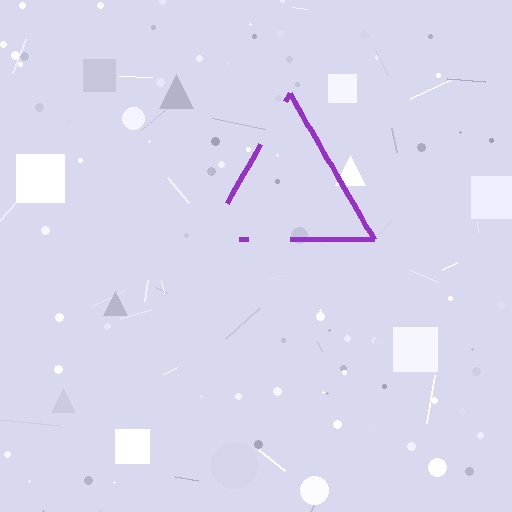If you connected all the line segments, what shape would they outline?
They would outline a triangle.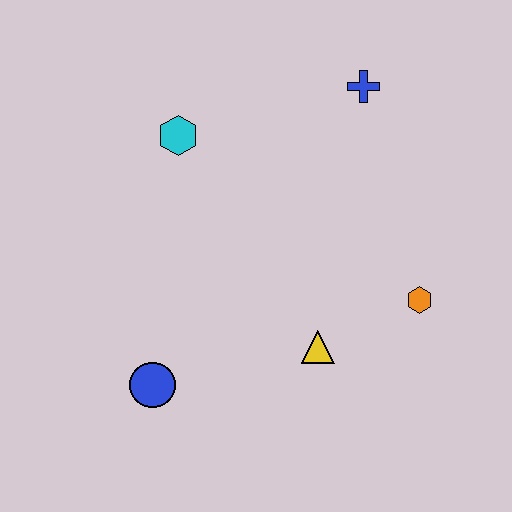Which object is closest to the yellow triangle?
The orange hexagon is closest to the yellow triangle.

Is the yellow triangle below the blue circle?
No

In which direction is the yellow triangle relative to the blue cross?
The yellow triangle is below the blue cross.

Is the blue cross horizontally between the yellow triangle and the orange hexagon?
Yes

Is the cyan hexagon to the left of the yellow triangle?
Yes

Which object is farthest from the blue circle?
The blue cross is farthest from the blue circle.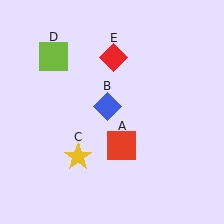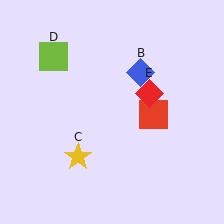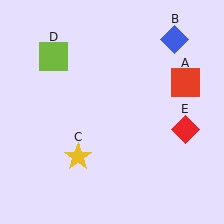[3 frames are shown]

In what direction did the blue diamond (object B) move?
The blue diamond (object B) moved up and to the right.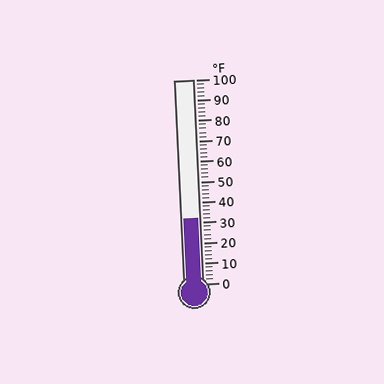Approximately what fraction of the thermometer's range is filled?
The thermometer is filled to approximately 30% of its range.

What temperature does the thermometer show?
The thermometer shows approximately 32°F.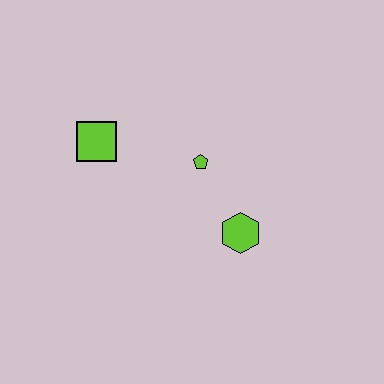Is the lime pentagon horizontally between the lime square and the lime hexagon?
Yes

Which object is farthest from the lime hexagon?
The lime square is farthest from the lime hexagon.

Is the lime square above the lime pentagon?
Yes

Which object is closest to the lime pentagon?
The lime hexagon is closest to the lime pentagon.